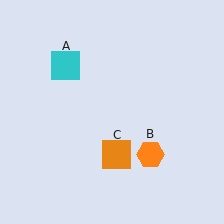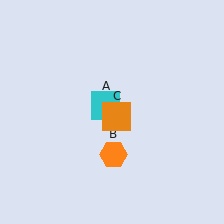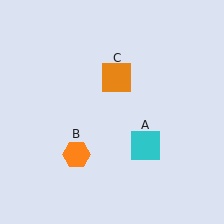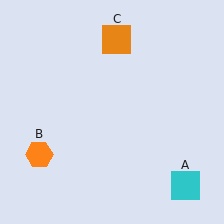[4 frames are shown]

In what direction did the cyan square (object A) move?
The cyan square (object A) moved down and to the right.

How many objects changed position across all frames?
3 objects changed position: cyan square (object A), orange hexagon (object B), orange square (object C).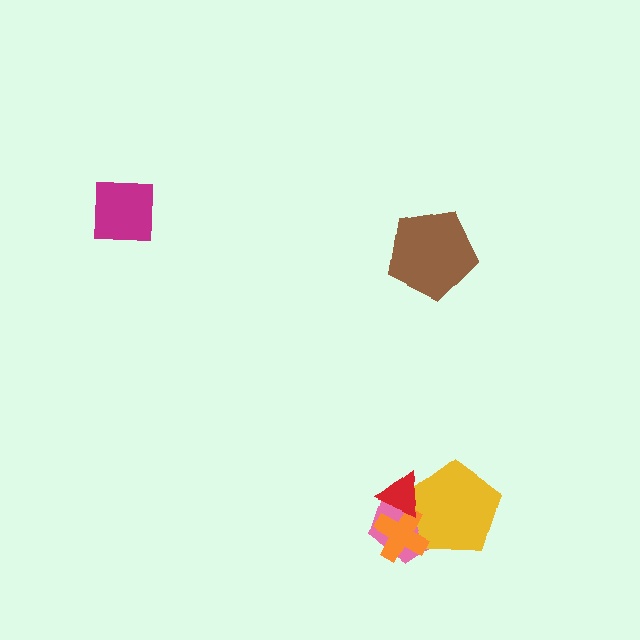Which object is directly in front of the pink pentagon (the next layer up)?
The yellow pentagon is directly in front of the pink pentagon.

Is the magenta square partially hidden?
No, no other shape covers it.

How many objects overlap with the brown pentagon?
0 objects overlap with the brown pentagon.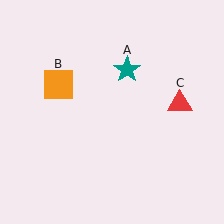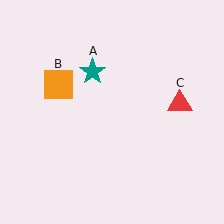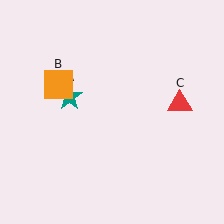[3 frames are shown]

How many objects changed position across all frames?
1 object changed position: teal star (object A).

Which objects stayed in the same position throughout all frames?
Orange square (object B) and red triangle (object C) remained stationary.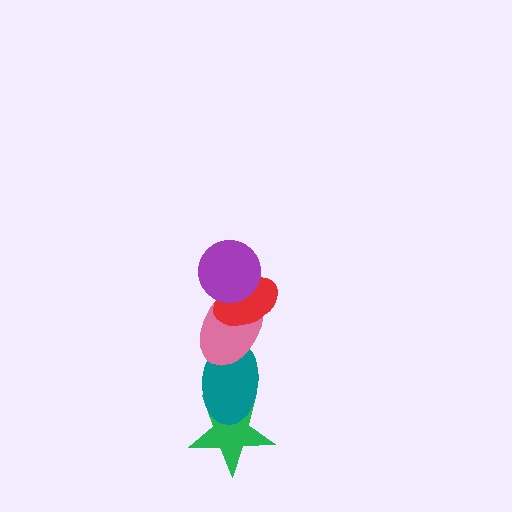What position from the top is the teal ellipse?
The teal ellipse is 4th from the top.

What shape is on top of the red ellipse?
The purple circle is on top of the red ellipse.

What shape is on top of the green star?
The teal ellipse is on top of the green star.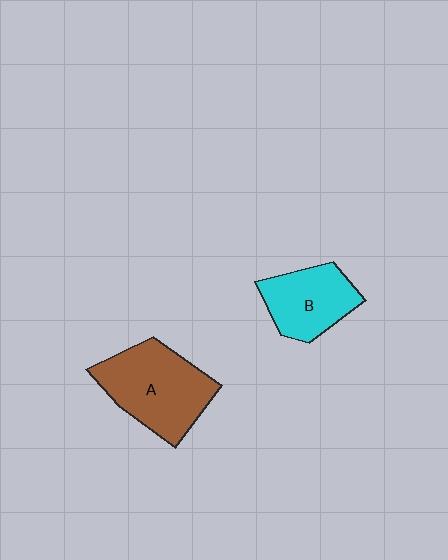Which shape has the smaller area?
Shape B (cyan).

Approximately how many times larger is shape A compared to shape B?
Approximately 1.4 times.